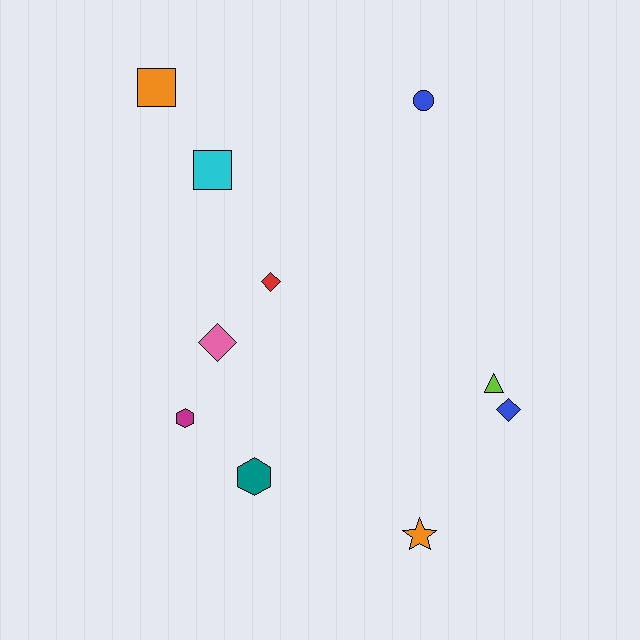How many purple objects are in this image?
There are no purple objects.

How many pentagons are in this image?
There are no pentagons.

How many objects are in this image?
There are 10 objects.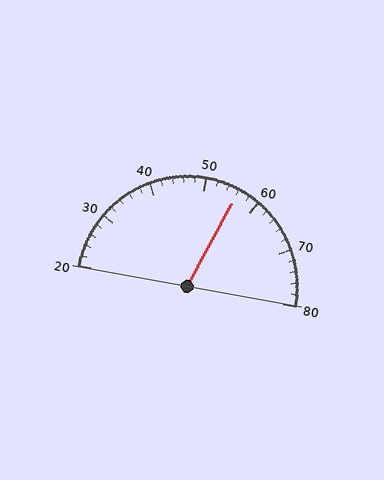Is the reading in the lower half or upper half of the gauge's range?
The reading is in the upper half of the range (20 to 80).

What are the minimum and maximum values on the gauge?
The gauge ranges from 20 to 80.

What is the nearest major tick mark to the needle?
The nearest major tick mark is 60.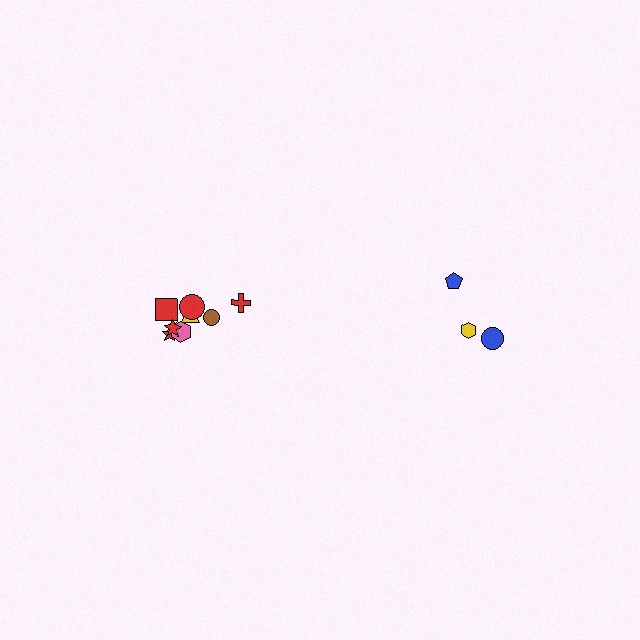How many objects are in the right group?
There are 3 objects.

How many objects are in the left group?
There are 8 objects.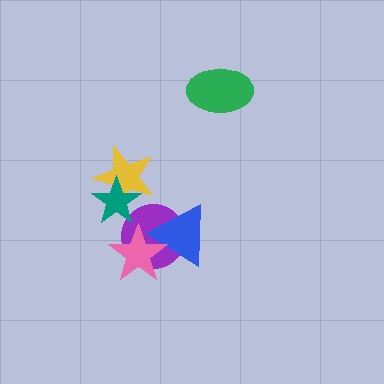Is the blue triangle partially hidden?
Yes, it is partially covered by another shape.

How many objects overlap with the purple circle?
3 objects overlap with the purple circle.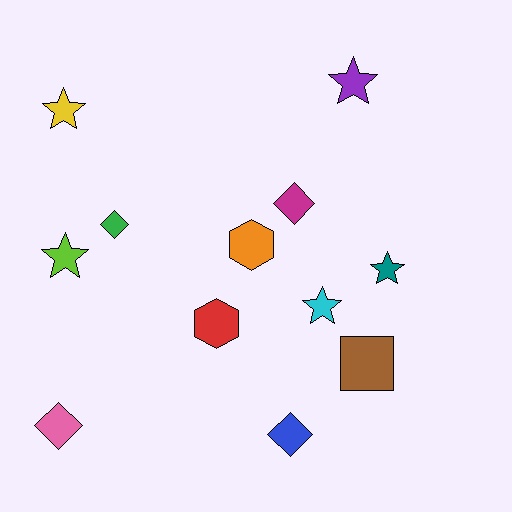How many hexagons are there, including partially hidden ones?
There are 2 hexagons.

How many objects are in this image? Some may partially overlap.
There are 12 objects.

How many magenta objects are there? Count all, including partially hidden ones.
There is 1 magenta object.